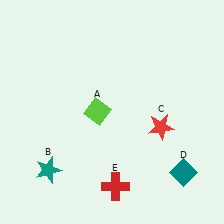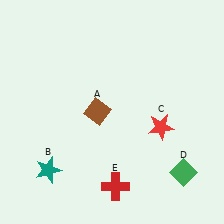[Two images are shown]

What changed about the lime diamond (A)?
In Image 1, A is lime. In Image 2, it changed to brown.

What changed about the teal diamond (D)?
In Image 1, D is teal. In Image 2, it changed to green.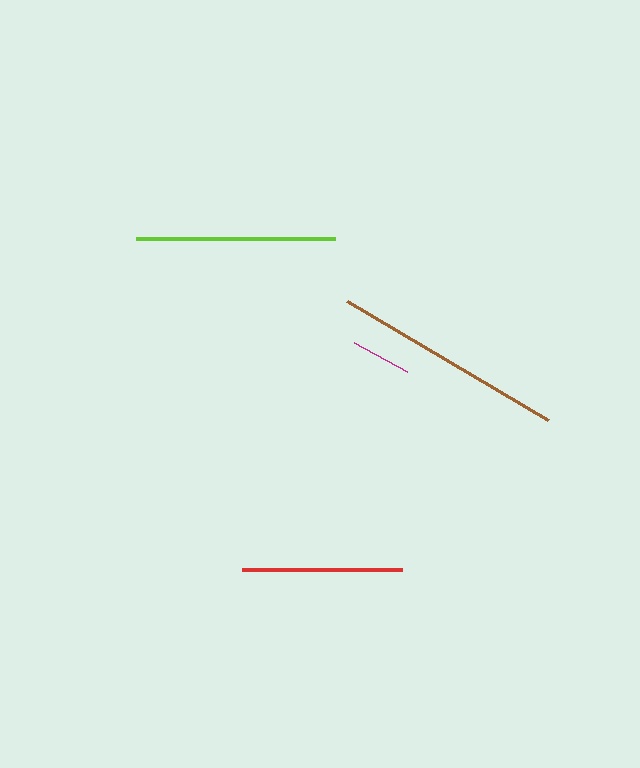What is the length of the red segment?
The red segment is approximately 160 pixels long.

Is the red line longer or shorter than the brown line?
The brown line is longer than the red line.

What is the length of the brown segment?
The brown segment is approximately 233 pixels long.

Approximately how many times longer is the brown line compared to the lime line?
The brown line is approximately 1.2 times the length of the lime line.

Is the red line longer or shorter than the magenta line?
The red line is longer than the magenta line.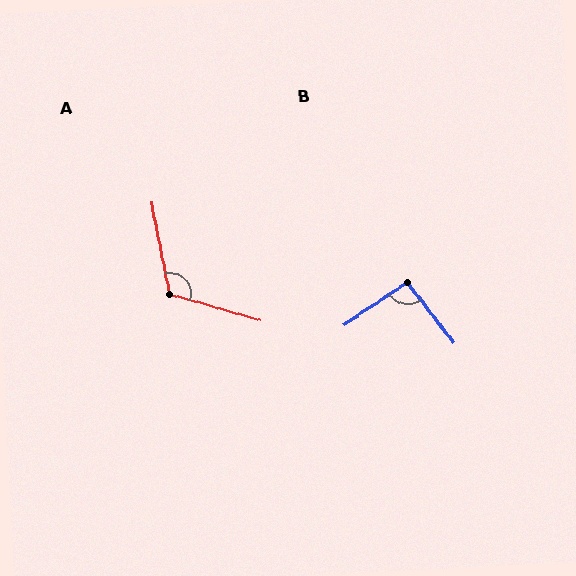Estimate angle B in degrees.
Approximately 94 degrees.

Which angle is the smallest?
B, at approximately 94 degrees.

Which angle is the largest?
A, at approximately 117 degrees.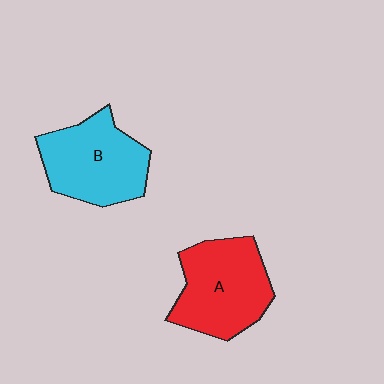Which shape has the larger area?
Shape A (red).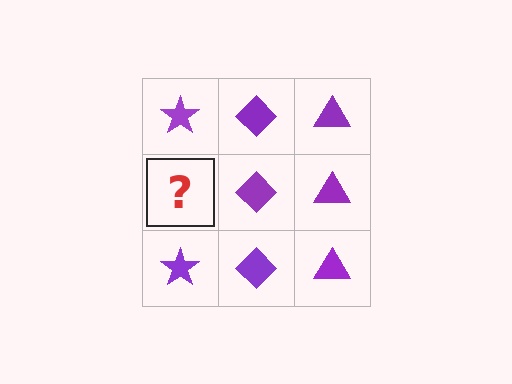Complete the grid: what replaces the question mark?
The question mark should be replaced with a purple star.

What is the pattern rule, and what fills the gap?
The rule is that each column has a consistent shape. The gap should be filled with a purple star.